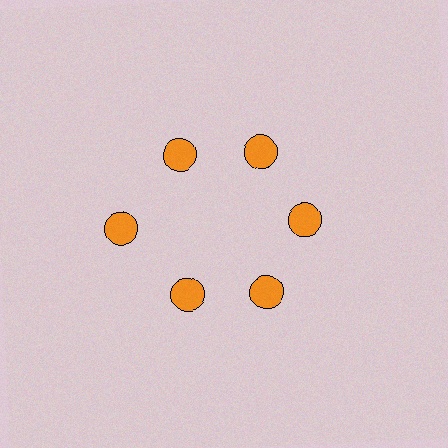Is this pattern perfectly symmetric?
No. The 6 orange circles are arranged in a ring, but one element near the 9 o'clock position is pushed outward from the center, breaking the 6-fold rotational symmetry.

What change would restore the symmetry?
The symmetry would be restored by moving it inward, back onto the ring so that all 6 circles sit at equal angles and equal distance from the center.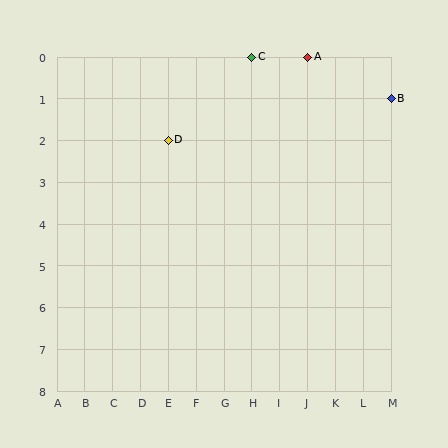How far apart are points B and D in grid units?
Points B and D are 8 columns and 1 row apart (about 8.1 grid units diagonally).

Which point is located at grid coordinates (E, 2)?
Point D is at (E, 2).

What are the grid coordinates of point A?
Point A is at grid coordinates (J, 0).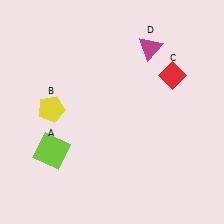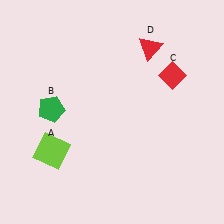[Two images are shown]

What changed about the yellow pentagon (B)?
In Image 1, B is yellow. In Image 2, it changed to green.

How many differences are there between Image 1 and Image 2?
There are 2 differences between the two images.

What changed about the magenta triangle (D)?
In Image 1, D is magenta. In Image 2, it changed to red.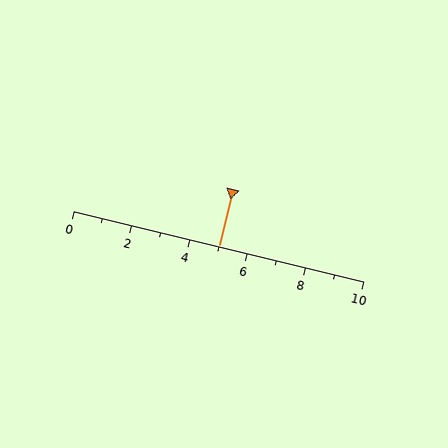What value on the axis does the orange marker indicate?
The marker indicates approximately 5.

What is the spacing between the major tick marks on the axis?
The major ticks are spaced 2 apart.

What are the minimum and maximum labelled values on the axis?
The axis runs from 0 to 10.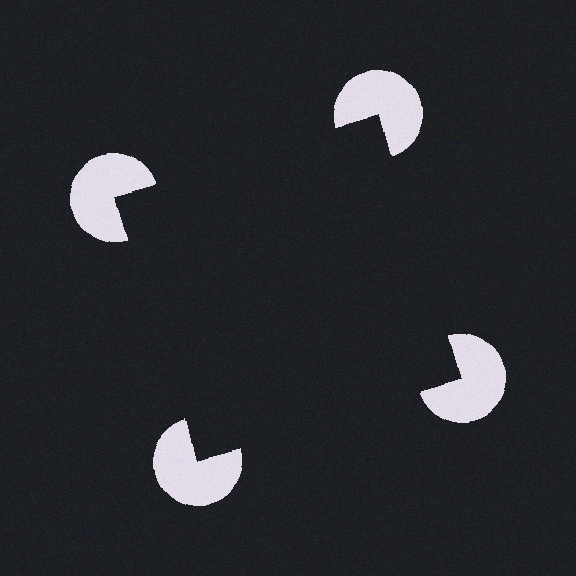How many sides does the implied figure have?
4 sides.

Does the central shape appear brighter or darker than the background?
It typically appears slightly darker than the background, even though no actual brightness change is drawn.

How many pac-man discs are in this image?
There are 4 — one at each vertex of the illusory square.